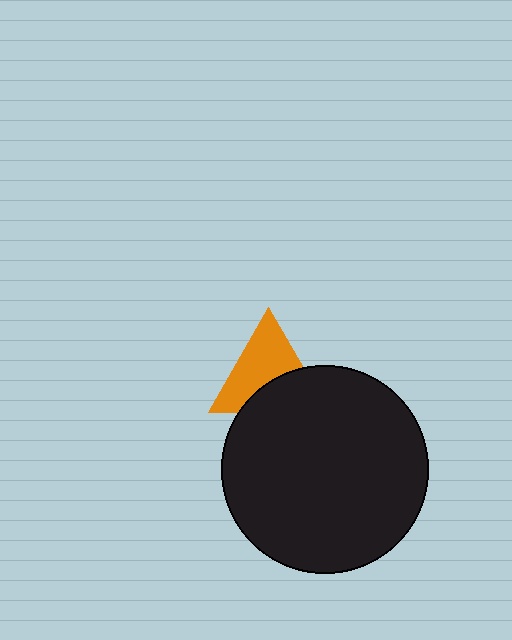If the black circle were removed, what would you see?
You would see the complete orange triangle.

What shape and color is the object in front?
The object in front is a black circle.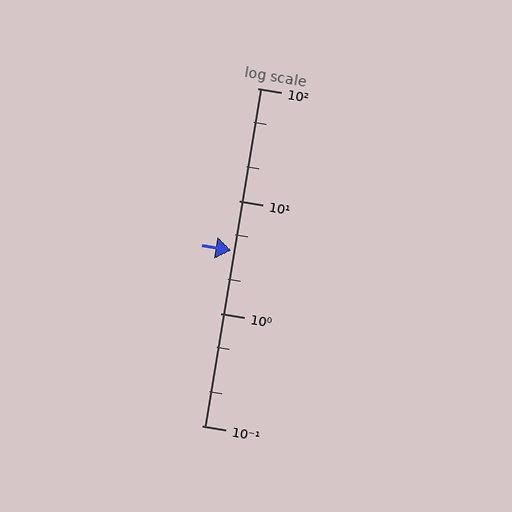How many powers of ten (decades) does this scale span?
The scale spans 3 decades, from 0.1 to 100.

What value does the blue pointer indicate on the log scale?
The pointer indicates approximately 3.6.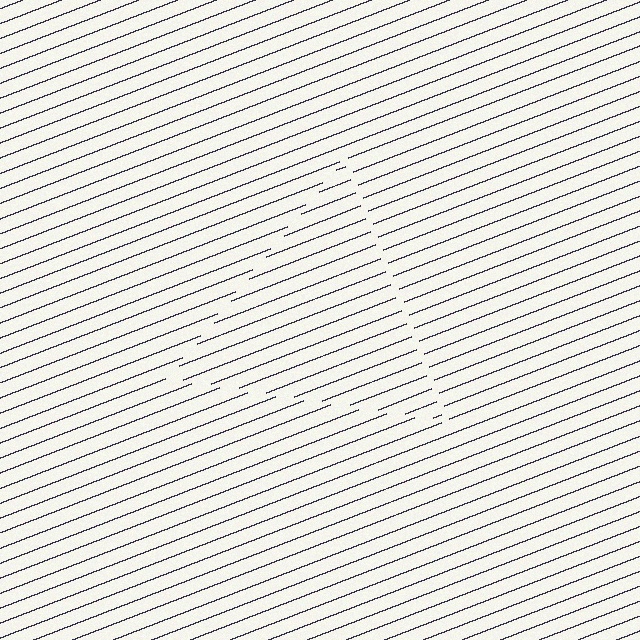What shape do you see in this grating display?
An illusory triangle. The interior of the shape contains the same grating, shifted by half a period — the contour is defined by the phase discontinuity where line-ends from the inner and outer gratings abut.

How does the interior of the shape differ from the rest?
The interior of the shape contains the same grating, shifted by half a period — the contour is defined by the phase discontinuity where line-ends from the inner and outer gratings abut.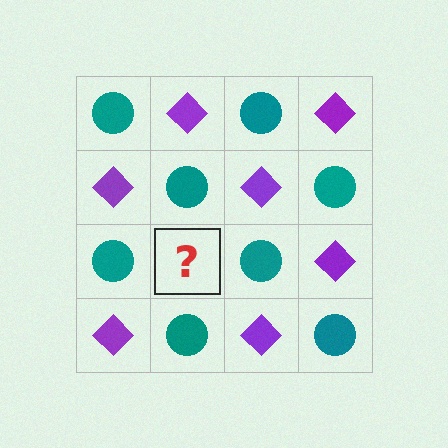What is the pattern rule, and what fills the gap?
The rule is that it alternates teal circle and purple diamond in a checkerboard pattern. The gap should be filled with a purple diamond.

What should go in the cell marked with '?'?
The missing cell should contain a purple diamond.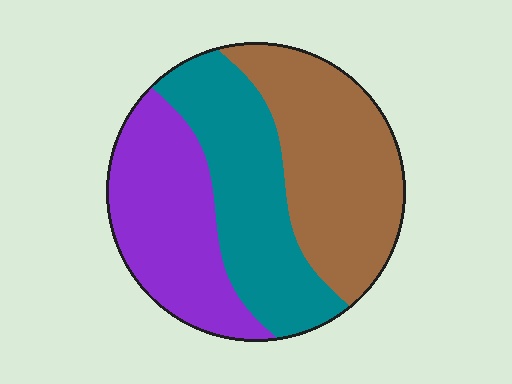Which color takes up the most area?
Brown, at roughly 35%.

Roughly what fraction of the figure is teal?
Teal covers about 30% of the figure.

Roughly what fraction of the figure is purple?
Purple takes up about one third (1/3) of the figure.